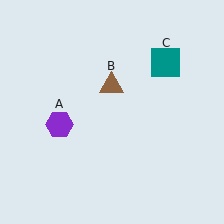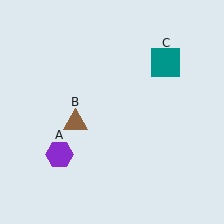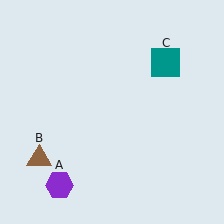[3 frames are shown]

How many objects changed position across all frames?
2 objects changed position: purple hexagon (object A), brown triangle (object B).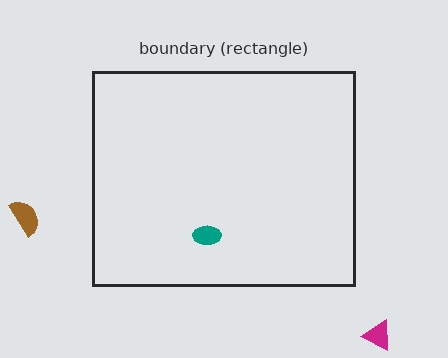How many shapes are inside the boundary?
1 inside, 2 outside.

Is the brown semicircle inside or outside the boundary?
Outside.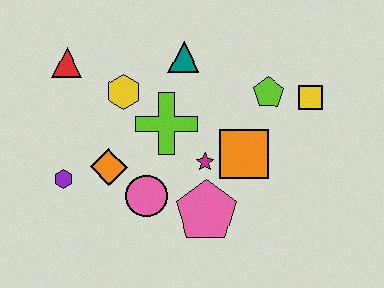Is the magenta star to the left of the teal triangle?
No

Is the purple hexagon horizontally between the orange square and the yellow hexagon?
No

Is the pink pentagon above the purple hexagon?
No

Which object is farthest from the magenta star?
The red triangle is farthest from the magenta star.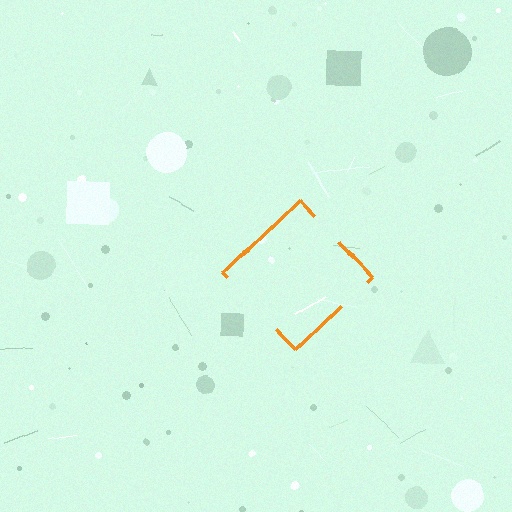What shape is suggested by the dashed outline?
The dashed outline suggests a diamond.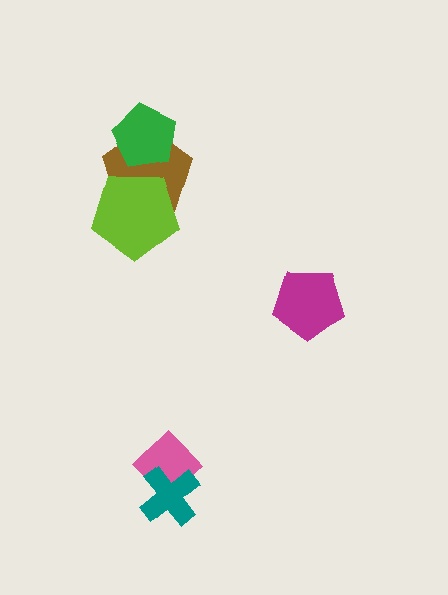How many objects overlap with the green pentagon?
1 object overlaps with the green pentagon.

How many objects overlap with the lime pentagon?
1 object overlaps with the lime pentagon.